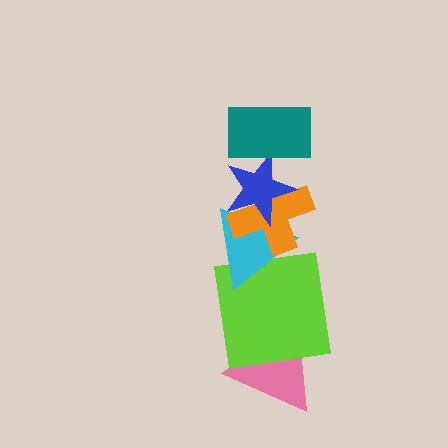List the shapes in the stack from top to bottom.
From top to bottom: the teal rectangle, the blue star, the orange cross, the cyan triangle, the lime square, the pink triangle.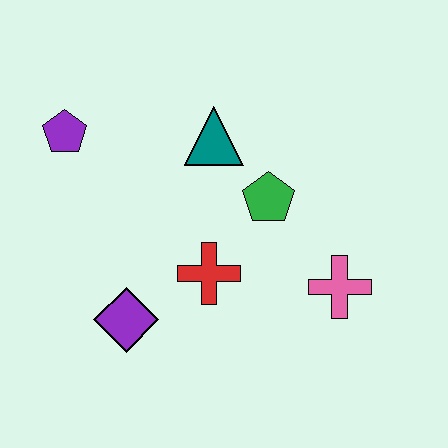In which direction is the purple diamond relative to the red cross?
The purple diamond is to the left of the red cross.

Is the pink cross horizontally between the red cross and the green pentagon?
No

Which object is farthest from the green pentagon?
The purple pentagon is farthest from the green pentagon.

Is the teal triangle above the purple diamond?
Yes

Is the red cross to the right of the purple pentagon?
Yes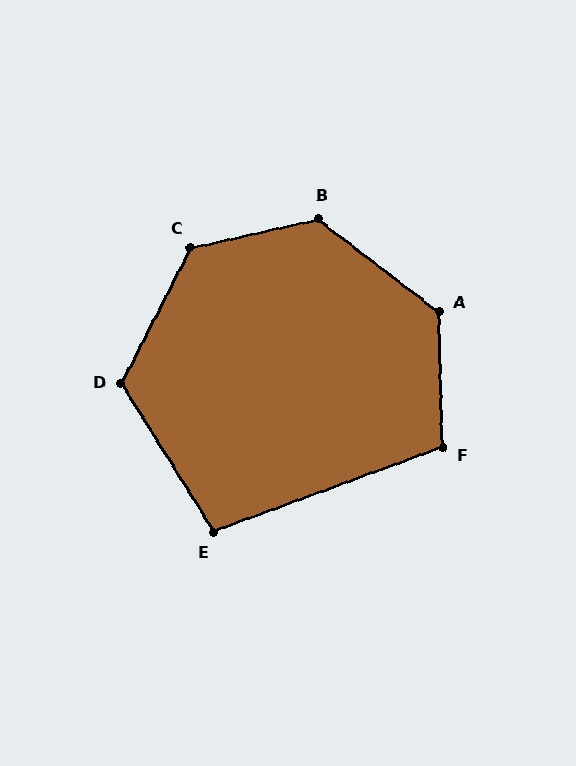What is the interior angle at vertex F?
Approximately 109 degrees (obtuse).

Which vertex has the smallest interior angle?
E, at approximately 101 degrees.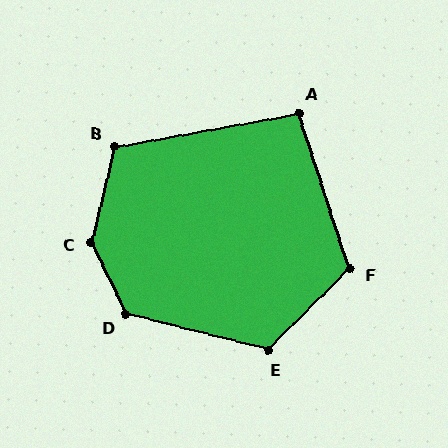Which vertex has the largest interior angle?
C, at approximately 141 degrees.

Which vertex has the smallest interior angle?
A, at approximately 98 degrees.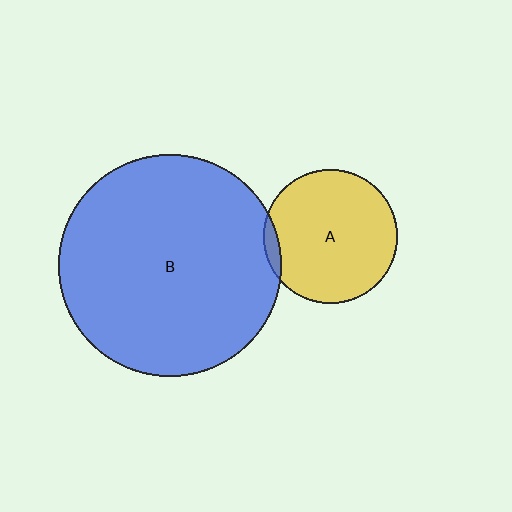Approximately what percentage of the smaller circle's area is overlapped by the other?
Approximately 5%.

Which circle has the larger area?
Circle B (blue).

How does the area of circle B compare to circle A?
Approximately 2.8 times.